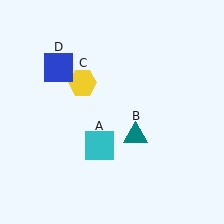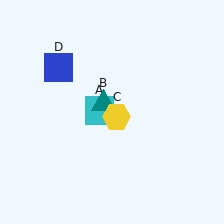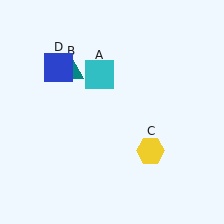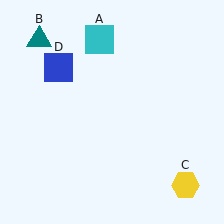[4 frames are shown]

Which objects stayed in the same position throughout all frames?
Blue square (object D) remained stationary.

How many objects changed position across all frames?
3 objects changed position: cyan square (object A), teal triangle (object B), yellow hexagon (object C).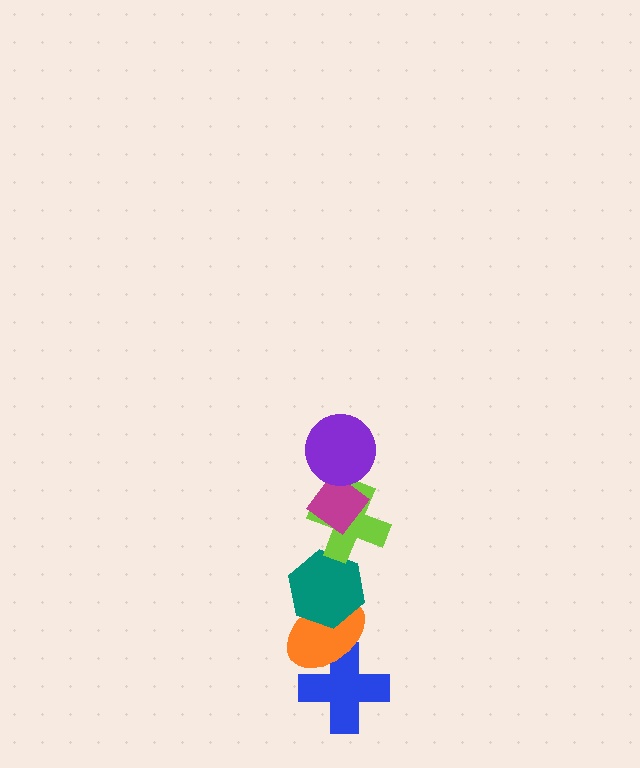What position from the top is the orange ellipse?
The orange ellipse is 5th from the top.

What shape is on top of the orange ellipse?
The teal hexagon is on top of the orange ellipse.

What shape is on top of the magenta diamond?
The purple circle is on top of the magenta diamond.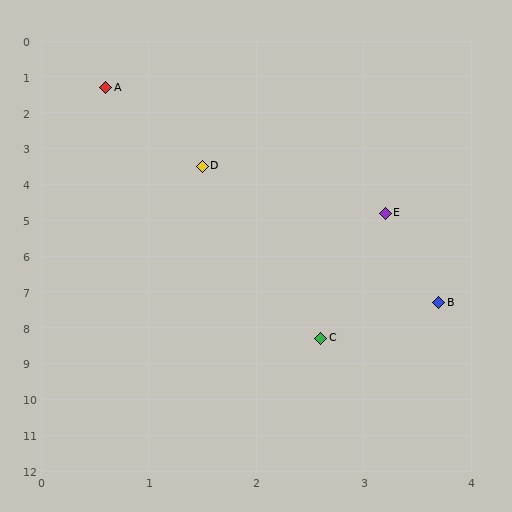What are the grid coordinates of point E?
Point E is at approximately (3.2, 4.8).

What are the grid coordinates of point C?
Point C is at approximately (2.6, 8.3).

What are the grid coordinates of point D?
Point D is at approximately (1.5, 3.5).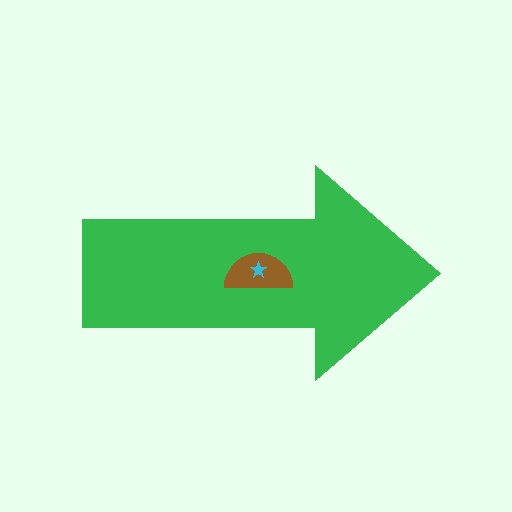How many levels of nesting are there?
3.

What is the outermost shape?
The green arrow.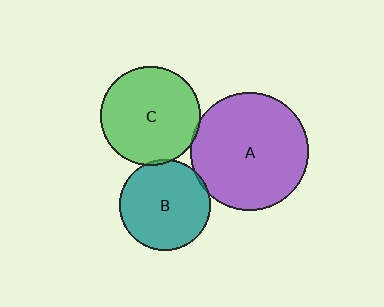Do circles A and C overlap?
Yes.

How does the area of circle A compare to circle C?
Approximately 1.4 times.